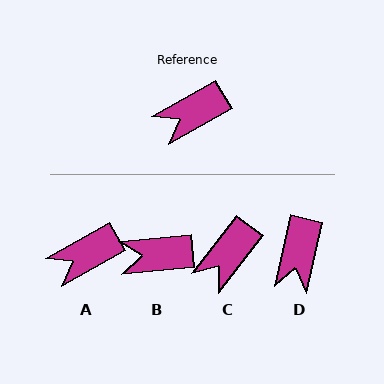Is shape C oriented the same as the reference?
No, it is off by about 23 degrees.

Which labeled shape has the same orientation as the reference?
A.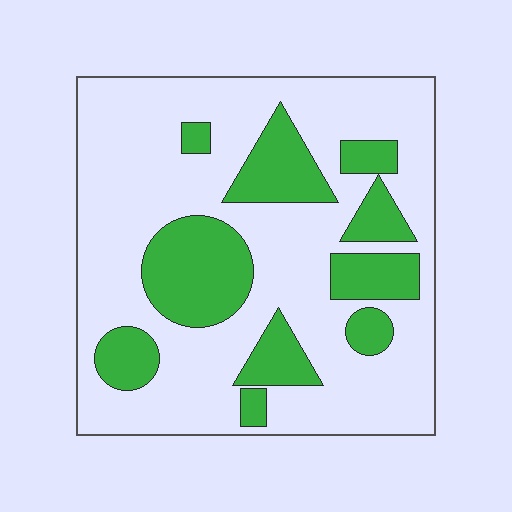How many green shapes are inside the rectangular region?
10.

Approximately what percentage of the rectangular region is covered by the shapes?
Approximately 30%.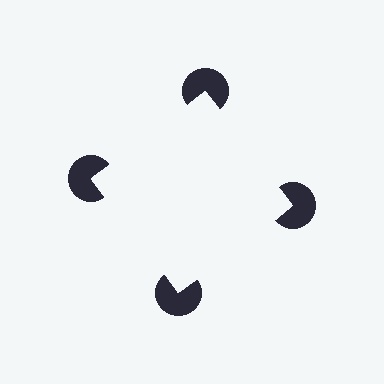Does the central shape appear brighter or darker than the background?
It typically appears slightly brighter than the background, even though no actual brightness change is drawn.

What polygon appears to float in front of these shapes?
An illusory square — its edges are inferred from the aligned wedge cuts in the pac-man discs, not physically drawn.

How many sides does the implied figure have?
4 sides.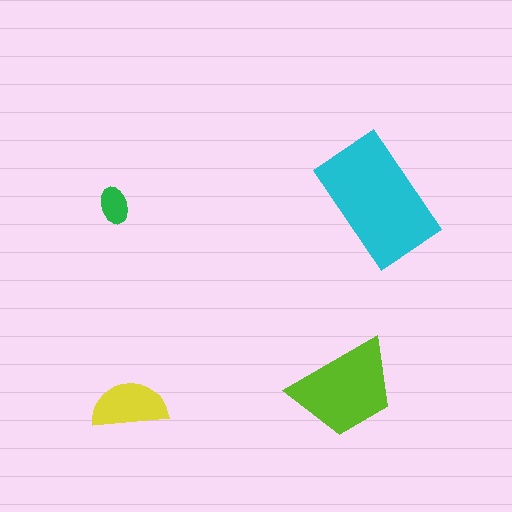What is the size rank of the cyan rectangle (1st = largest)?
1st.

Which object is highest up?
The cyan rectangle is topmost.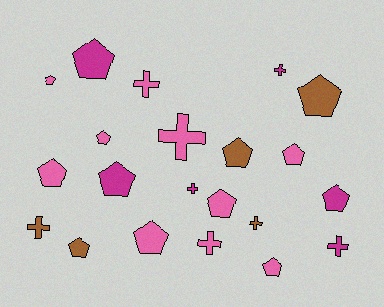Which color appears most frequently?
Pink, with 10 objects.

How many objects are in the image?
There are 21 objects.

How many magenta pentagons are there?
There are 3 magenta pentagons.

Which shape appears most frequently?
Pentagon, with 13 objects.